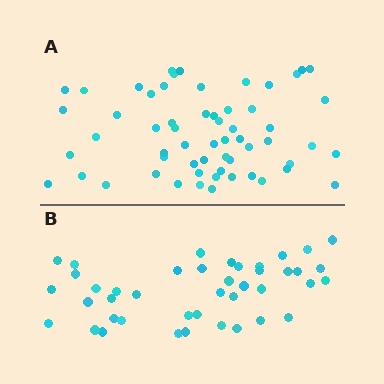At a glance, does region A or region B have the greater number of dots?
Region A (the top region) has more dots.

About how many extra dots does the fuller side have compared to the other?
Region A has approximately 15 more dots than region B.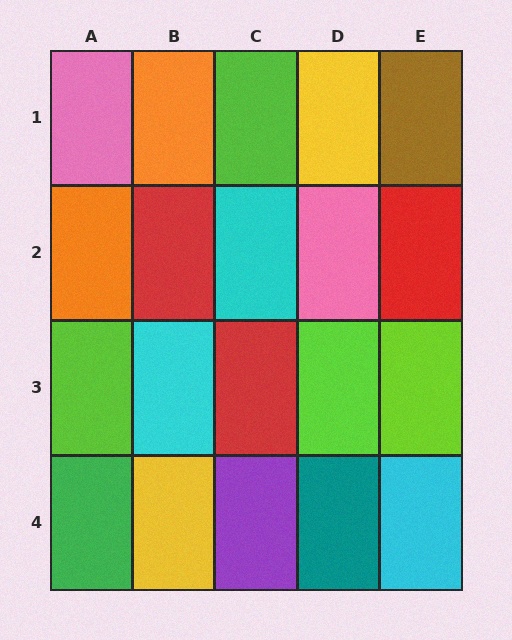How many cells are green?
1 cell is green.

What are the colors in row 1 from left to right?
Pink, orange, lime, yellow, brown.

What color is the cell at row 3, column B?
Cyan.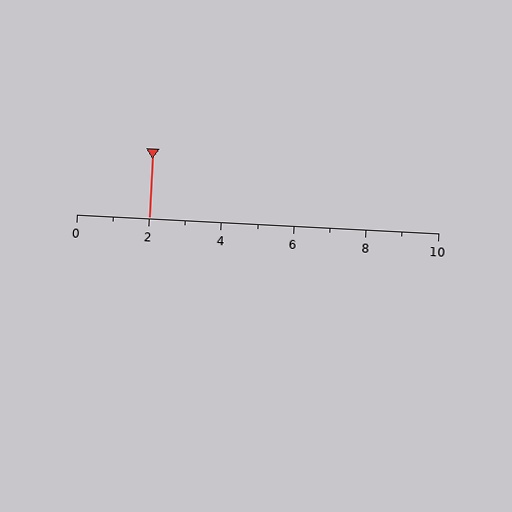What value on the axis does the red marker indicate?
The marker indicates approximately 2.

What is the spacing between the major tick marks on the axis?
The major ticks are spaced 2 apart.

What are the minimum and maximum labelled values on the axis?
The axis runs from 0 to 10.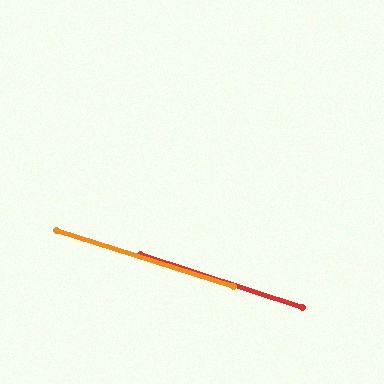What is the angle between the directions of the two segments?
Approximately 1 degree.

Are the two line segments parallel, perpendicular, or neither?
Parallel — their directions differ by only 0.6°.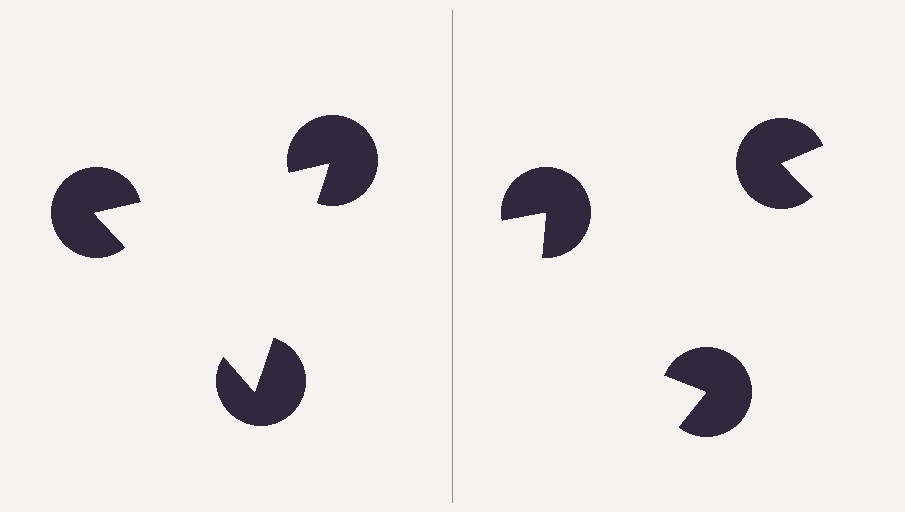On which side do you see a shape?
An illusory triangle appears on the left side. On the right side the wedge cuts are rotated, so no coherent shape forms.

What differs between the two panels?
The pac-man discs are positioned identically on both sides; only the wedge orientations differ. On the left they align to a triangle; on the right they are misaligned.